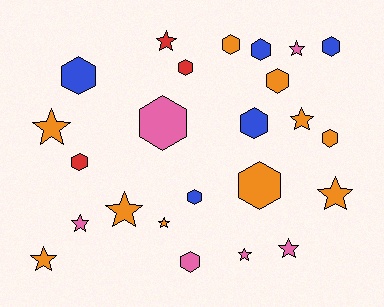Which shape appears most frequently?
Hexagon, with 13 objects.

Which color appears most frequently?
Orange, with 10 objects.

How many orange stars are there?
There are 6 orange stars.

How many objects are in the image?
There are 24 objects.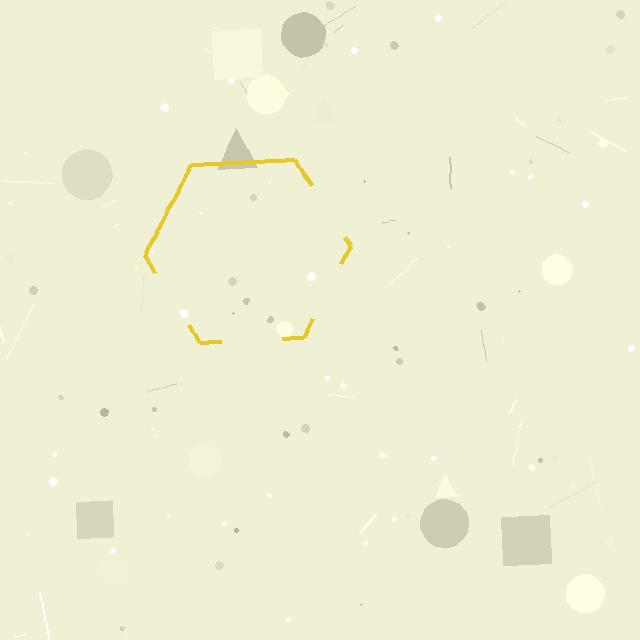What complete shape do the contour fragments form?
The contour fragments form a hexagon.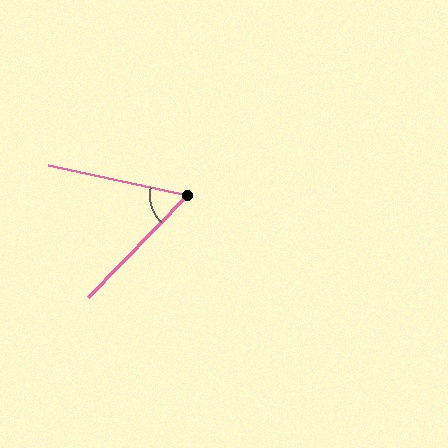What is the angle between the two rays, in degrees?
Approximately 58 degrees.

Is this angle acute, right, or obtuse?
It is acute.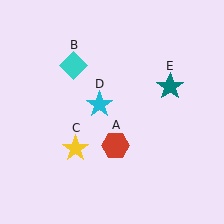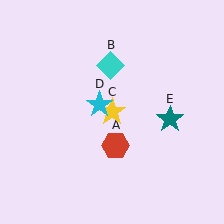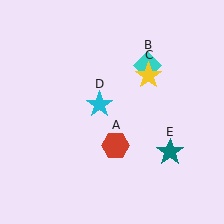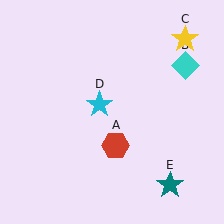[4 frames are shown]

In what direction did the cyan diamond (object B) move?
The cyan diamond (object B) moved right.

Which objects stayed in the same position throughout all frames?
Red hexagon (object A) and cyan star (object D) remained stationary.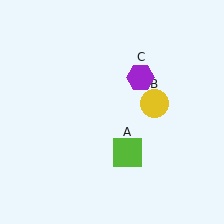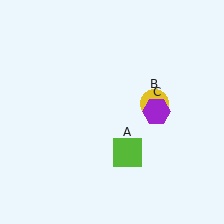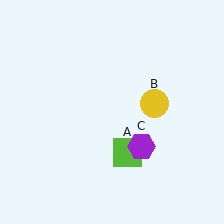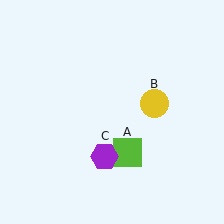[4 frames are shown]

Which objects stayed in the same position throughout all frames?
Lime square (object A) and yellow circle (object B) remained stationary.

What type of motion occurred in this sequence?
The purple hexagon (object C) rotated clockwise around the center of the scene.